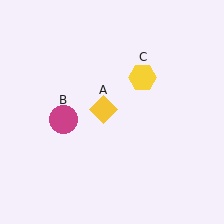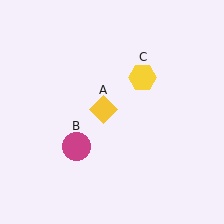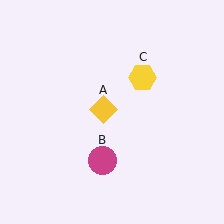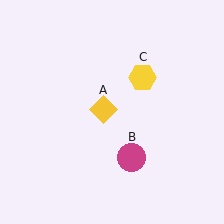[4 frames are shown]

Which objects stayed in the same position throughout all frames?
Yellow diamond (object A) and yellow hexagon (object C) remained stationary.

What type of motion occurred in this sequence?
The magenta circle (object B) rotated counterclockwise around the center of the scene.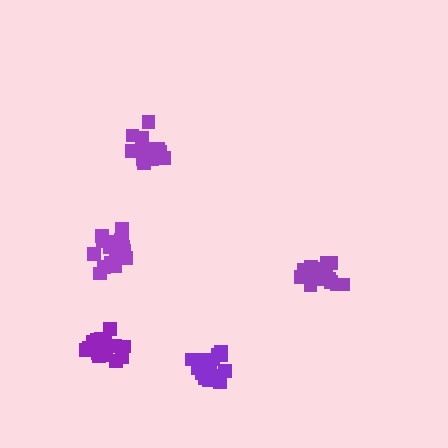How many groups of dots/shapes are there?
There are 5 groups.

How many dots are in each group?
Group 1: 20 dots, Group 2: 19 dots, Group 3: 18 dots, Group 4: 20 dots, Group 5: 18 dots (95 total).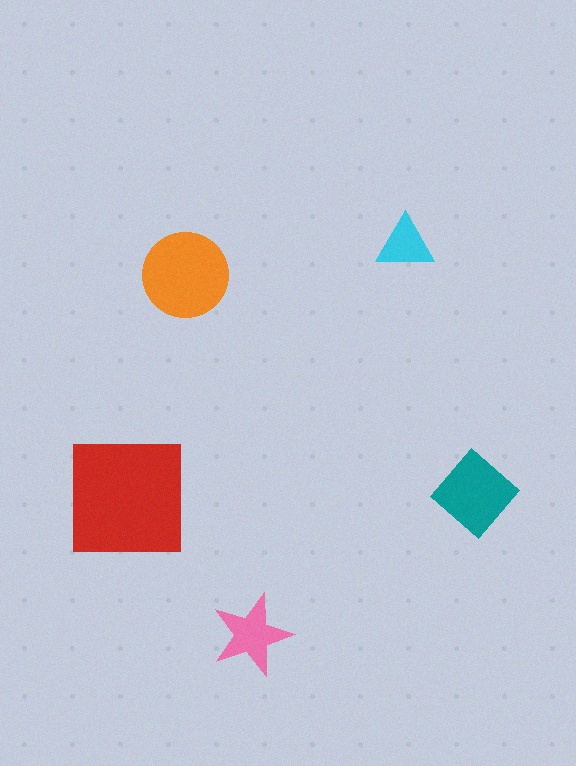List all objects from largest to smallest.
The red square, the orange circle, the teal diamond, the pink star, the cyan triangle.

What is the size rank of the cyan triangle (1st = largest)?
5th.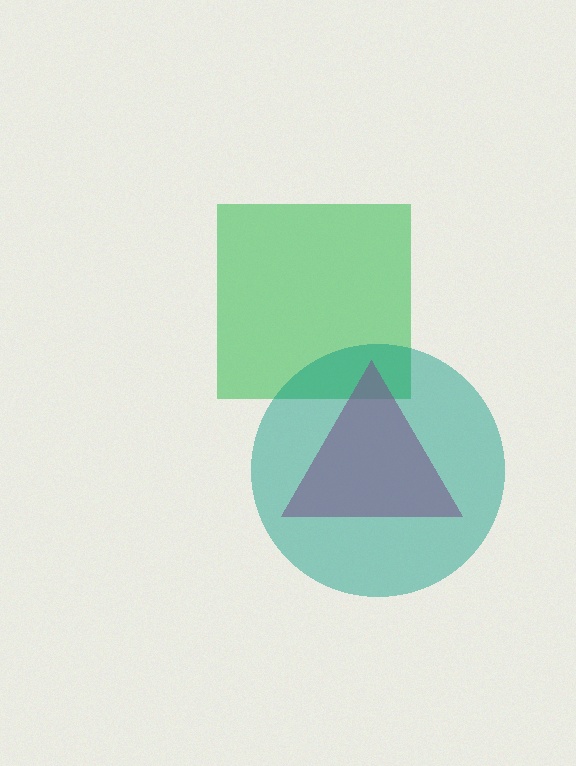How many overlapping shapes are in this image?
There are 3 overlapping shapes in the image.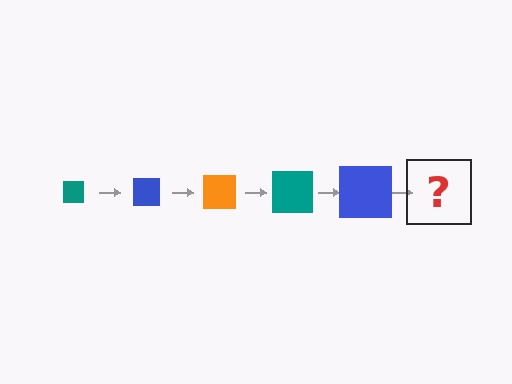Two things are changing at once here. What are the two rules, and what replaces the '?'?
The two rules are that the square grows larger each step and the color cycles through teal, blue, and orange. The '?' should be an orange square, larger than the previous one.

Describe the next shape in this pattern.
It should be an orange square, larger than the previous one.